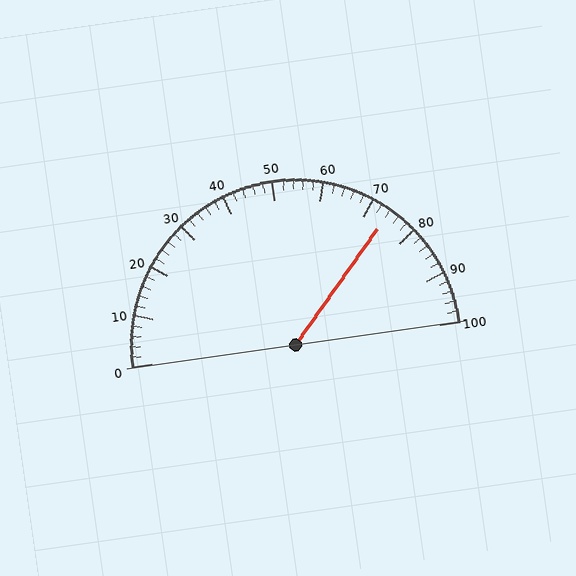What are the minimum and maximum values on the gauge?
The gauge ranges from 0 to 100.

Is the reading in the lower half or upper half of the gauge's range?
The reading is in the upper half of the range (0 to 100).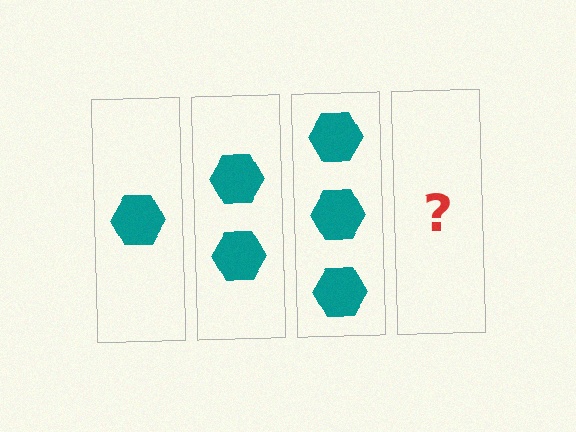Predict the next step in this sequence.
The next step is 4 hexagons.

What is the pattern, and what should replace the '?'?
The pattern is that each step adds one more hexagon. The '?' should be 4 hexagons.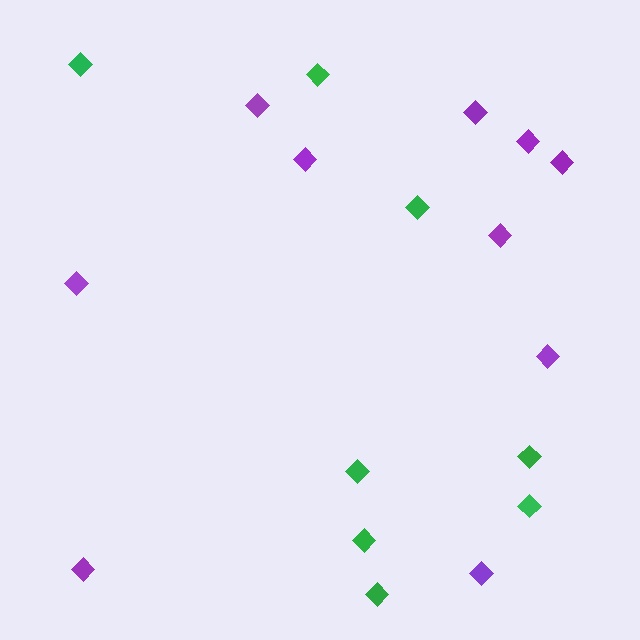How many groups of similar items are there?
There are 2 groups: one group of purple diamonds (10) and one group of green diamonds (8).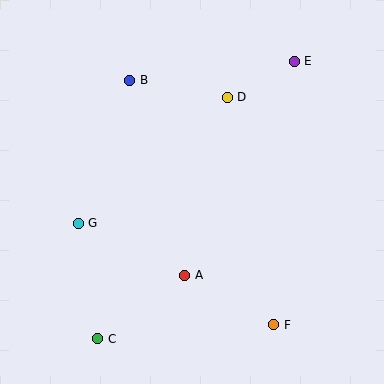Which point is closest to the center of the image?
Point A at (185, 275) is closest to the center.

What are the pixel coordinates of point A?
Point A is at (185, 275).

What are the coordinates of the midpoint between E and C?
The midpoint between E and C is at (196, 200).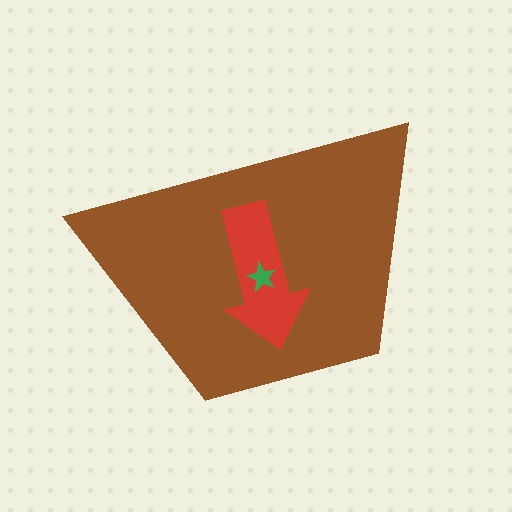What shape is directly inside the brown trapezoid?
The red arrow.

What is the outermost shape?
The brown trapezoid.